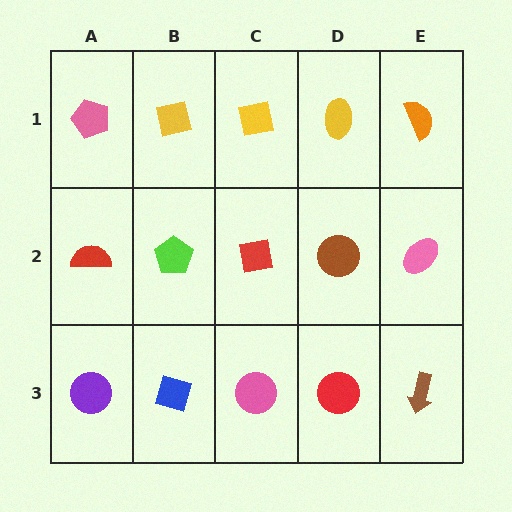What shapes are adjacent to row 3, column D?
A brown circle (row 2, column D), a pink circle (row 3, column C), a brown arrow (row 3, column E).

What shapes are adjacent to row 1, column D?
A brown circle (row 2, column D), a yellow square (row 1, column C), an orange semicircle (row 1, column E).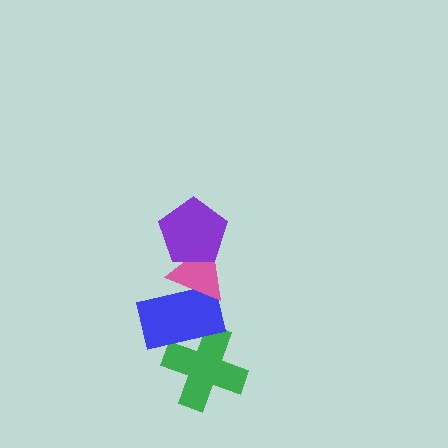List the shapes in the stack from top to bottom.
From top to bottom: the purple pentagon, the pink triangle, the blue rectangle, the green cross.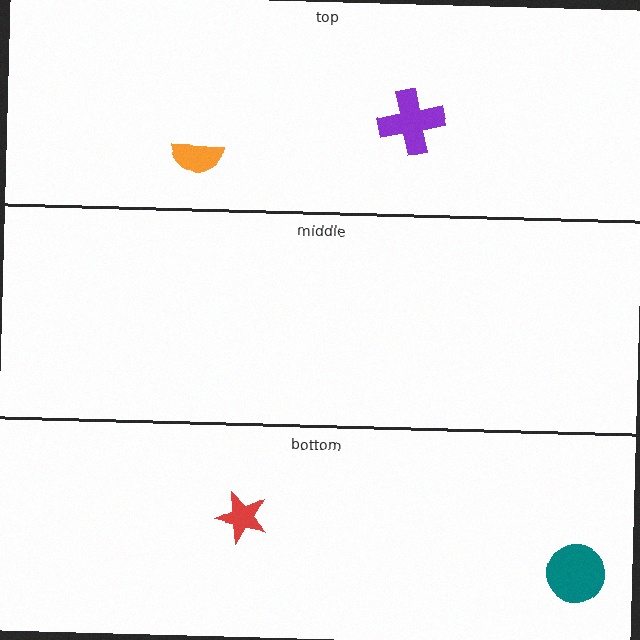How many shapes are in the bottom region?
2.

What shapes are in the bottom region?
The red star, the teal circle.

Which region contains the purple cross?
The top region.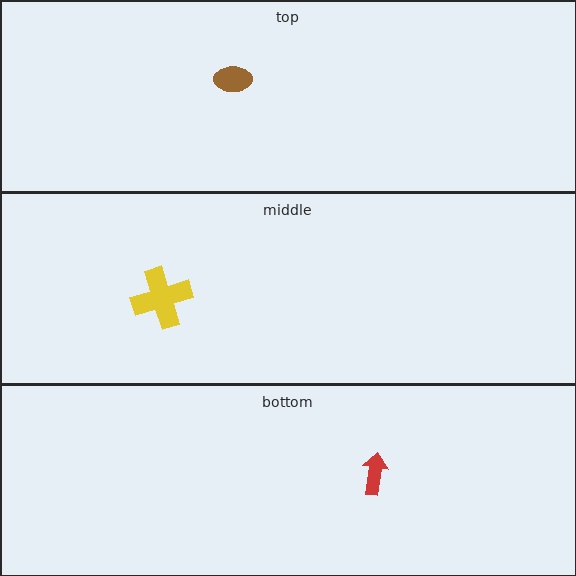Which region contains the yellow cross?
The middle region.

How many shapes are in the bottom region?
1.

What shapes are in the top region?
The brown ellipse.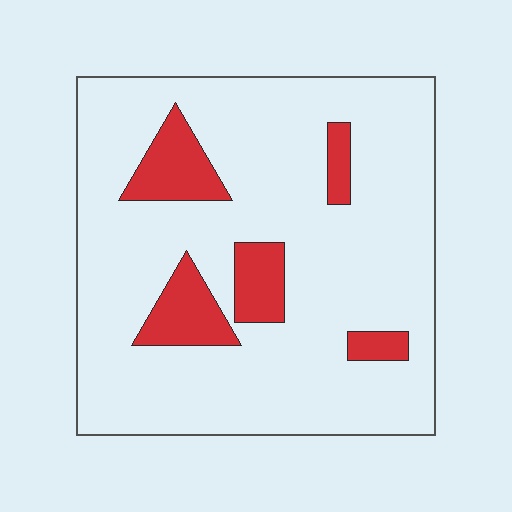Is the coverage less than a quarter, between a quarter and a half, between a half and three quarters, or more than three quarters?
Less than a quarter.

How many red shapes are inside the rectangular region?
5.